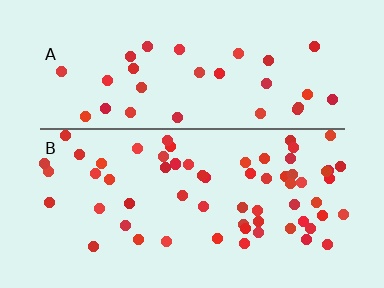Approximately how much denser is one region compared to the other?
Approximately 2.0× — region B over region A.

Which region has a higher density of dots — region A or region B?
B (the bottom).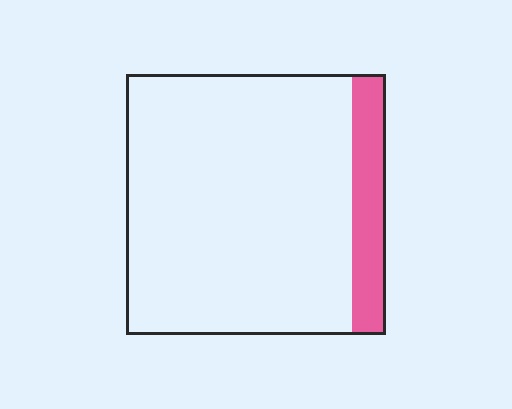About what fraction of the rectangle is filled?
About one eighth (1/8).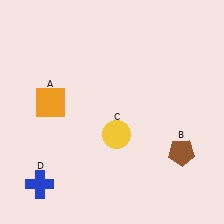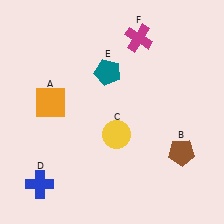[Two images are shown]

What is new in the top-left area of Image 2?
A teal pentagon (E) was added in the top-left area of Image 2.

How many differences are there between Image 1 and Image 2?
There are 2 differences between the two images.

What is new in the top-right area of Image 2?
A magenta cross (F) was added in the top-right area of Image 2.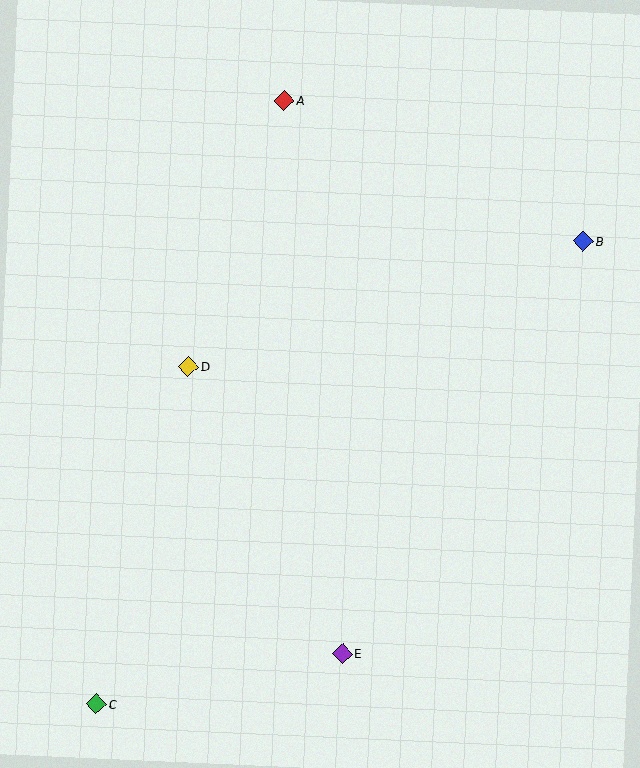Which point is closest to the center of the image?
Point D at (188, 366) is closest to the center.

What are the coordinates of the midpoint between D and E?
The midpoint between D and E is at (265, 510).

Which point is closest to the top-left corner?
Point A is closest to the top-left corner.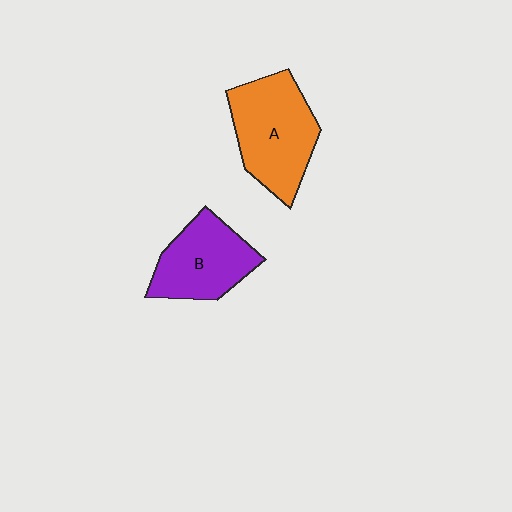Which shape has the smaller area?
Shape B (purple).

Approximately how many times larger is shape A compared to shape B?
Approximately 1.2 times.